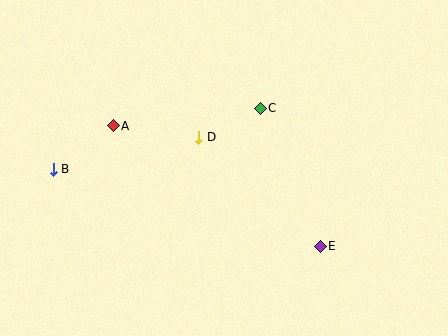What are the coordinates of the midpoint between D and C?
The midpoint between D and C is at (230, 123).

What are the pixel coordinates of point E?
Point E is at (320, 246).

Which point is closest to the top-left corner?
Point A is closest to the top-left corner.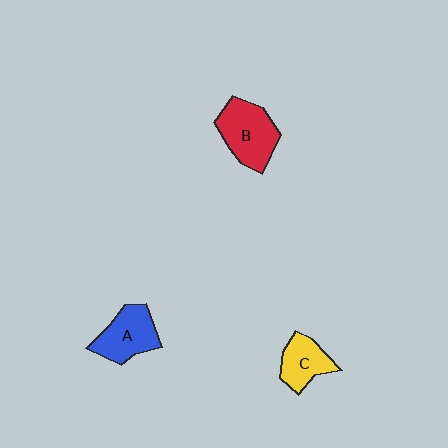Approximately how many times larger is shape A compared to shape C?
Approximately 1.3 times.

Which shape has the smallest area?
Shape C (yellow).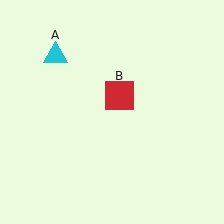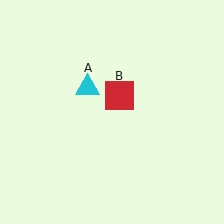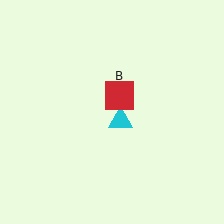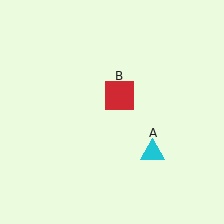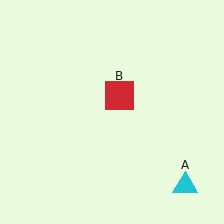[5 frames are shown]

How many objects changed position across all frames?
1 object changed position: cyan triangle (object A).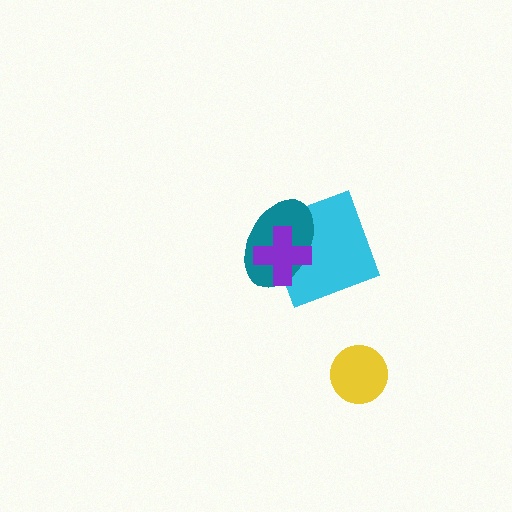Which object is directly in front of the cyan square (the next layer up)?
The teal ellipse is directly in front of the cyan square.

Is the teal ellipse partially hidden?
Yes, it is partially covered by another shape.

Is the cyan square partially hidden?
Yes, it is partially covered by another shape.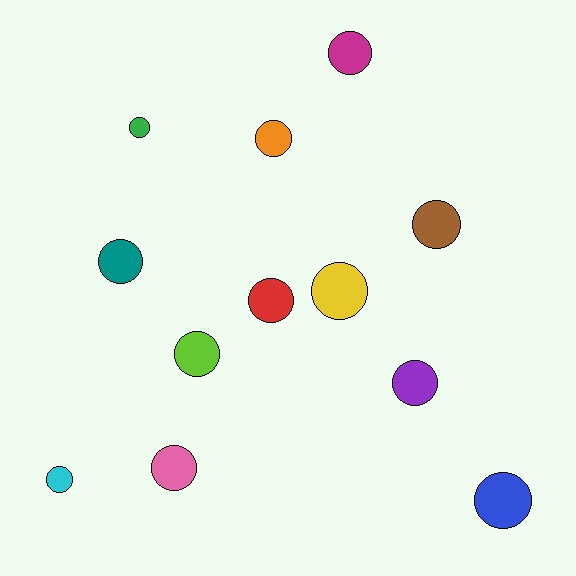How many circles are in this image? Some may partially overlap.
There are 12 circles.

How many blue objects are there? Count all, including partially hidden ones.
There is 1 blue object.